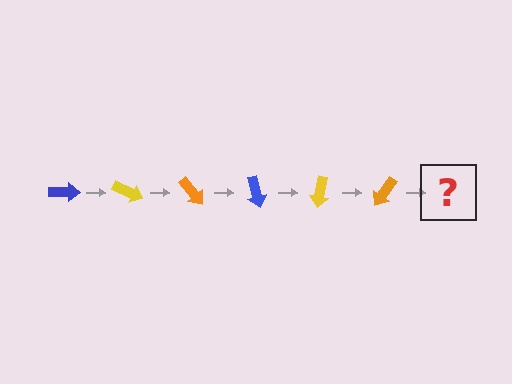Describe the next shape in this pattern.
It should be a blue arrow, rotated 150 degrees from the start.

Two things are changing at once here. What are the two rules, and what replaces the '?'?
The two rules are that it rotates 25 degrees each step and the color cycles through blue, yellow, and orange. The '?' should be a blue arrow, rotated 150 degrees from the start.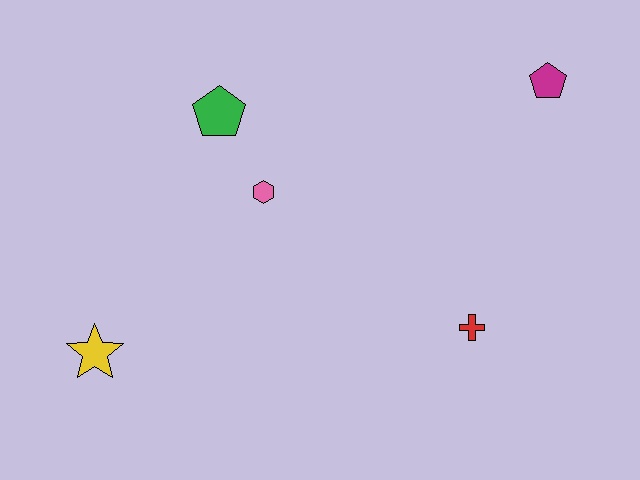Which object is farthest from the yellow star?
The magenta pentagon is farthest from the yellow star.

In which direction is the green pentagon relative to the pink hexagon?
The green pentagon is above the pink hexagon.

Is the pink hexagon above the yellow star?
Yes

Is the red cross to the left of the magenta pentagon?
Yes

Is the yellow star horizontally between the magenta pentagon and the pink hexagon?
No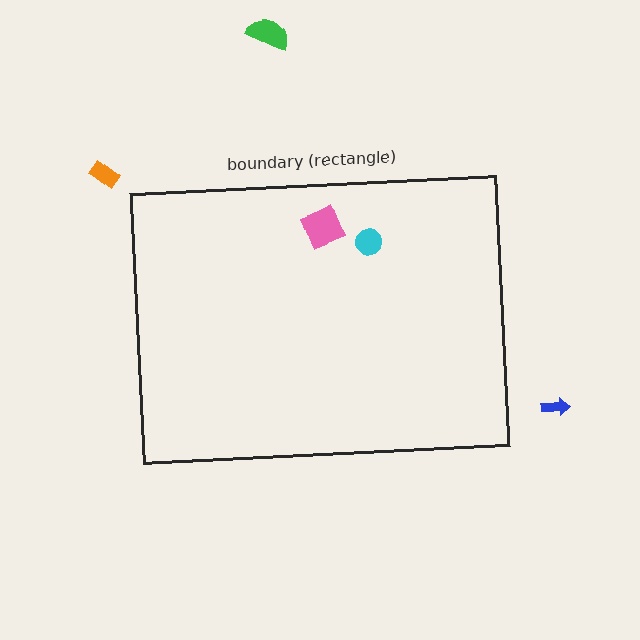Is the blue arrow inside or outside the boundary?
Outside.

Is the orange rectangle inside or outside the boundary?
Outside.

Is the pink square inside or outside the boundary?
Inside.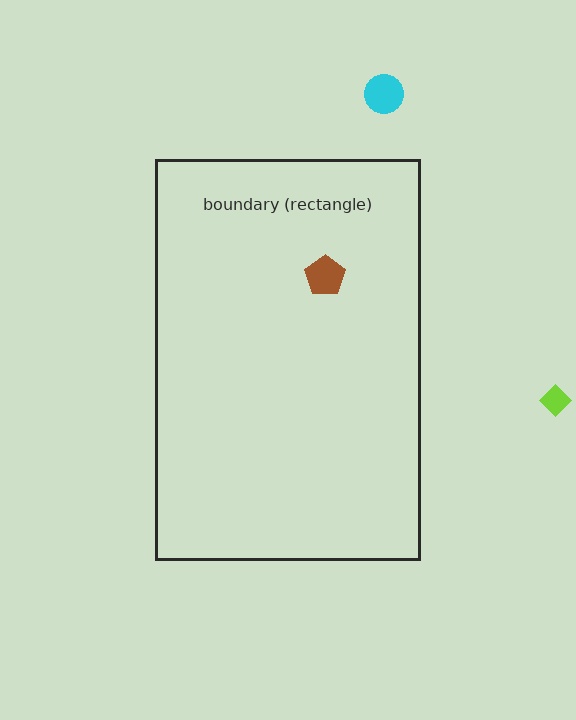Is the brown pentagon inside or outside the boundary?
Inside.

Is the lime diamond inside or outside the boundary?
Outside.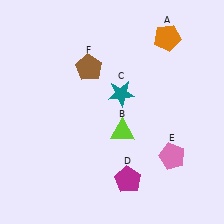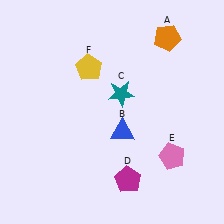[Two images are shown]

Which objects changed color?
B changed from lime to blue. F changed from brown to yellow.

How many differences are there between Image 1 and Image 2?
There are 2 differences between the two images.